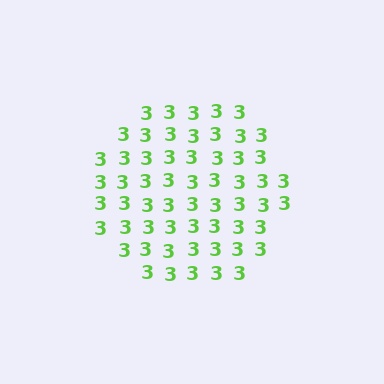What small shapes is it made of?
It is made of small digit 3's.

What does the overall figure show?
The overall figure shows a hexagon.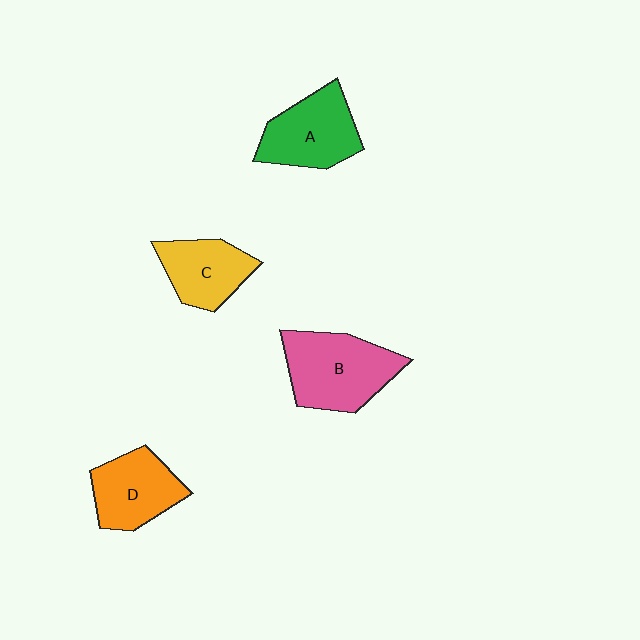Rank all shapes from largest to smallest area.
From largest to smallest: B (pink), A (green), D (orange), C (yellow).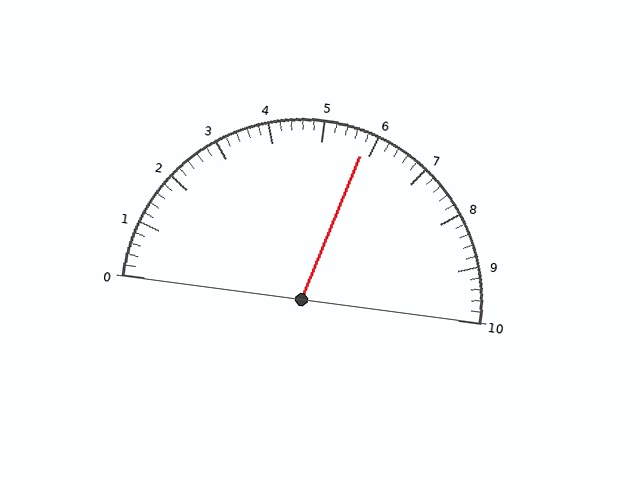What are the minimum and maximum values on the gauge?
The gauge ranges from 0 to 10.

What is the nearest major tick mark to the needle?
The nearest major tick mark is 6.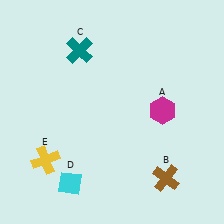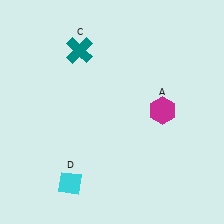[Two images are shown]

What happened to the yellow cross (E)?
The yellow cross (E) was removed in Image 2. It was in the bottom-left area of Image 1.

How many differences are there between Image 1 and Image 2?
There are 2 differences between the two images.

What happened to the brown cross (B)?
The brown cross (B) was removed in Image 2. It was in the bottom-right area of Image 1.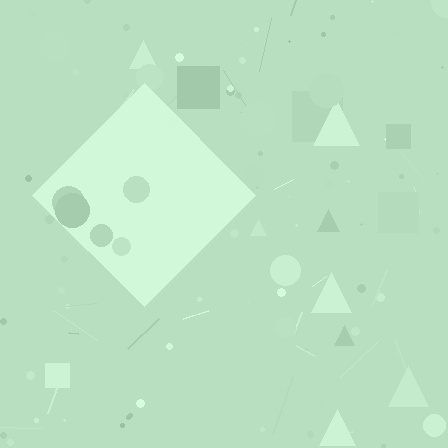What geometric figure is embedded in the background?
A diamond is embedded in the background.